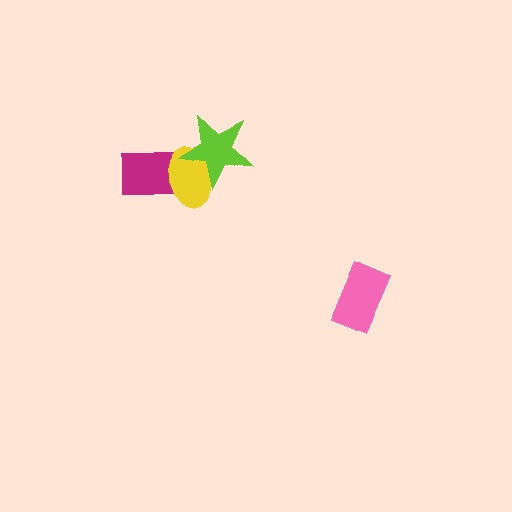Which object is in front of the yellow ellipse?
The lime star is in front of the yellow ellipse.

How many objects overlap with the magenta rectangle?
2 objects overlap with the magenta rectangle.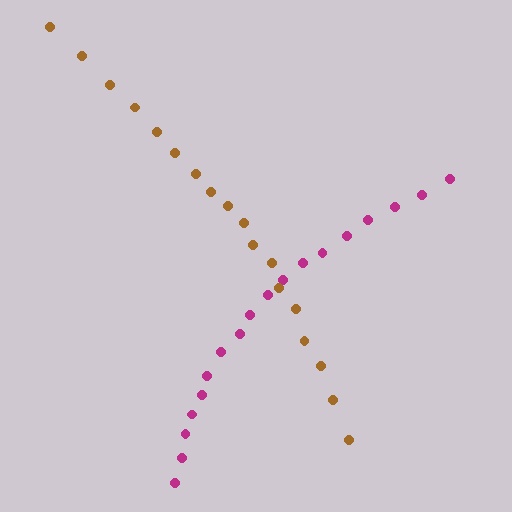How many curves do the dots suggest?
There are 2 distinct paths.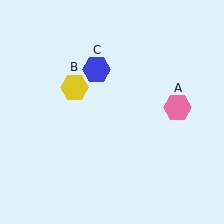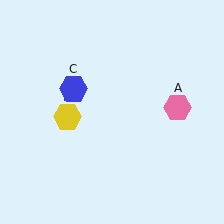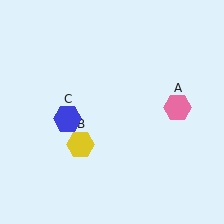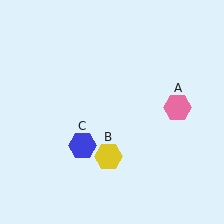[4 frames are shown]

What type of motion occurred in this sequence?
The yellow hexagon (object B), blue hexagon (object C) rotated counterclockwise around the center of the scene.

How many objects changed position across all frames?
2 objects changed position: yellow hexagon (object B), blue hexagon (object C).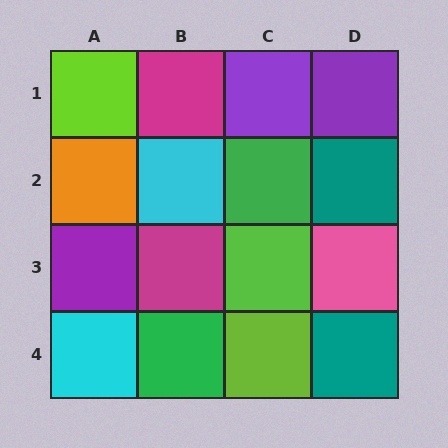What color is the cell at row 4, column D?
Teal.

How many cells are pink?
1 cell is pink.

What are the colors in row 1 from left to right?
Lime, magenta, purple, purple.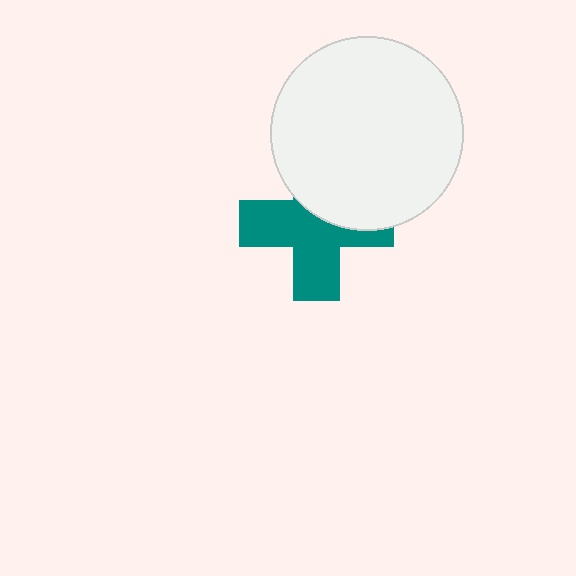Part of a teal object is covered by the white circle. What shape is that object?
It is a cross.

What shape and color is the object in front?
The object in front is a white circle.